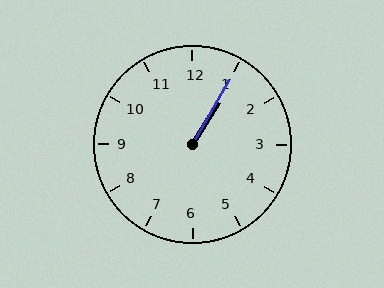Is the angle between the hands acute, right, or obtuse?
It is acute.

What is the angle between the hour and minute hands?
Approximately 2 degrees.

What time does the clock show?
1:05.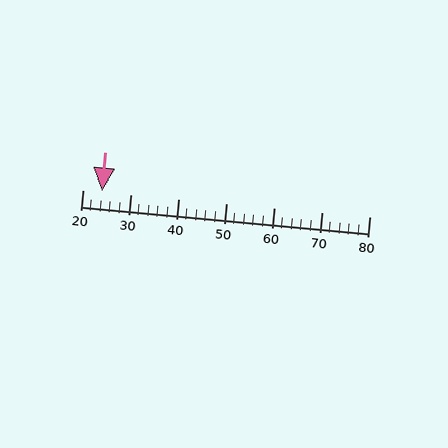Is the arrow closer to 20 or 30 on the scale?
The arrow is closer to 20.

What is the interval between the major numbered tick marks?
The major tick marks are spaced 10 units apart.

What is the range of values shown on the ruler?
The ruler shows values from 20 to 80.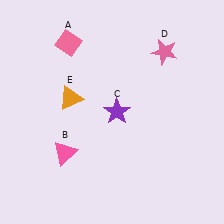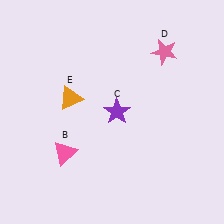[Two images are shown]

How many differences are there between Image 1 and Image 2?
There is 1 difference between the two images.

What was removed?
The pink diamond (A) was removed in Image 2.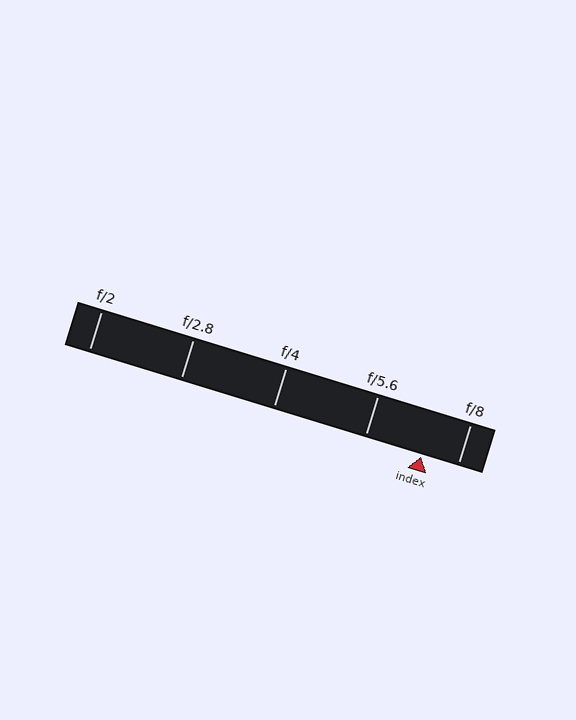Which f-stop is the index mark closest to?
The index mark is closest to f/8.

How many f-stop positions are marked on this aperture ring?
There are 5 f-stop positions marked.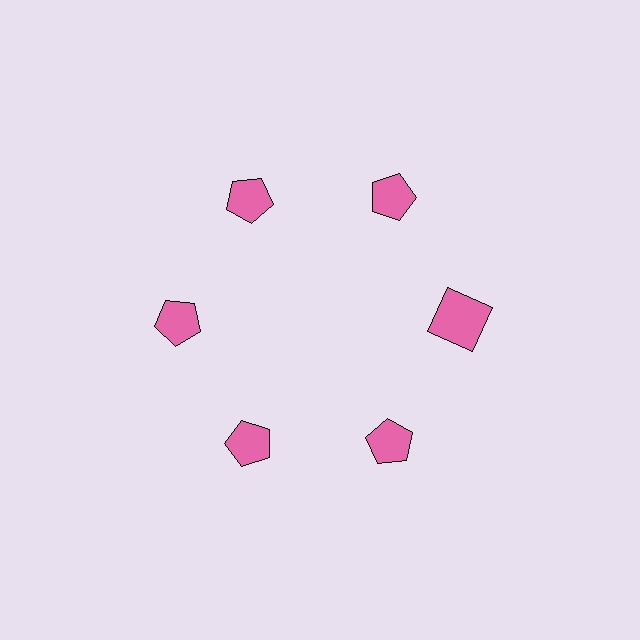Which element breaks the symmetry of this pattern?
The pink square at roughly the 3 o'clock position breaks the symmetry. All other shapes are pink pentagons.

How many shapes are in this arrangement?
There are 6 shapes arranged in a ring pattern.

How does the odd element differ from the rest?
It has a different shape: square instead of pentagon.